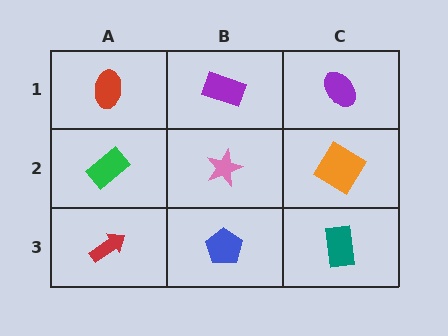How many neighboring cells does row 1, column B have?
3.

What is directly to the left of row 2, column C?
A pink star.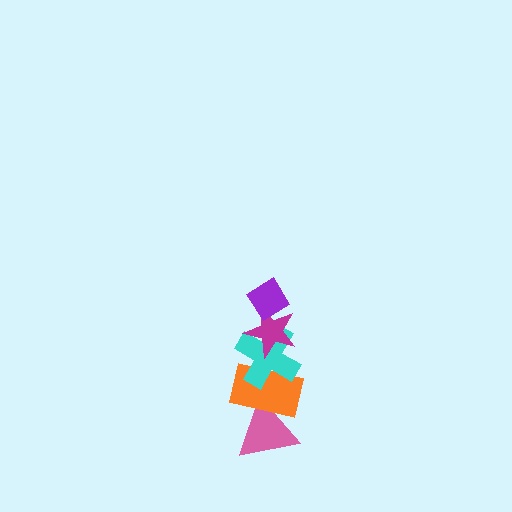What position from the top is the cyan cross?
The cyan cross is 3rd from the top.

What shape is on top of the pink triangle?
The orange rectangle is on top of the pink triangle.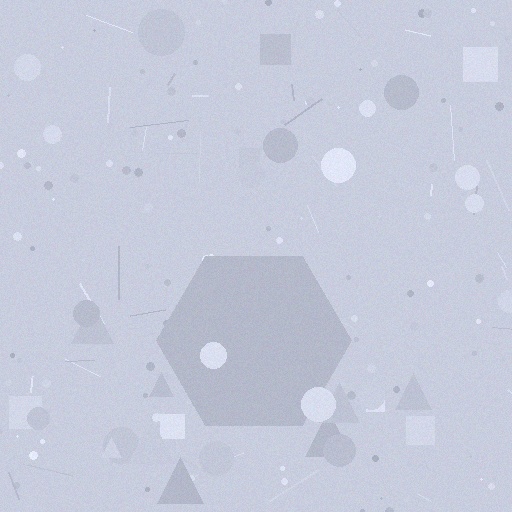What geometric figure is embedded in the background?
A hexagon is embedded in the background.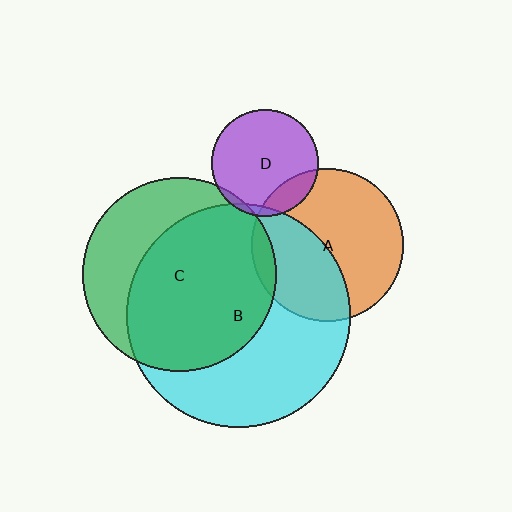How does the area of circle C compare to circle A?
Approximately 1.6 times.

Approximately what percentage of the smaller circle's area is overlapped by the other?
Approximately 5%.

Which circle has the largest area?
Circle B (cyan).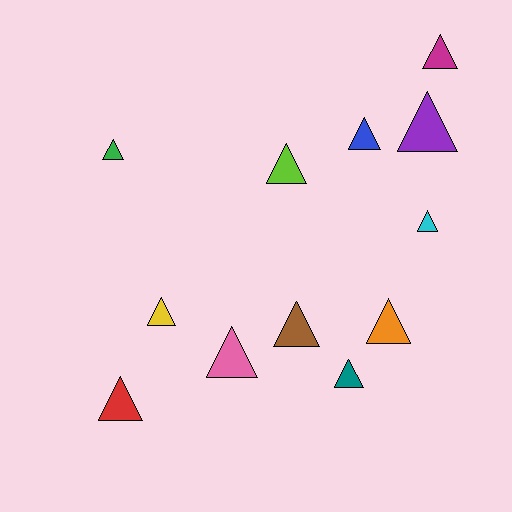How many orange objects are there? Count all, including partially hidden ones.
There is 1 orange object.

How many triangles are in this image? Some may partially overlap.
There are 12 triangles.